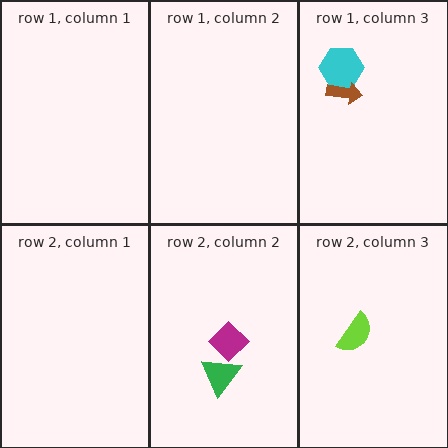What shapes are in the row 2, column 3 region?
The lime semicircle.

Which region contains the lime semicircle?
The row 2, column 3 region.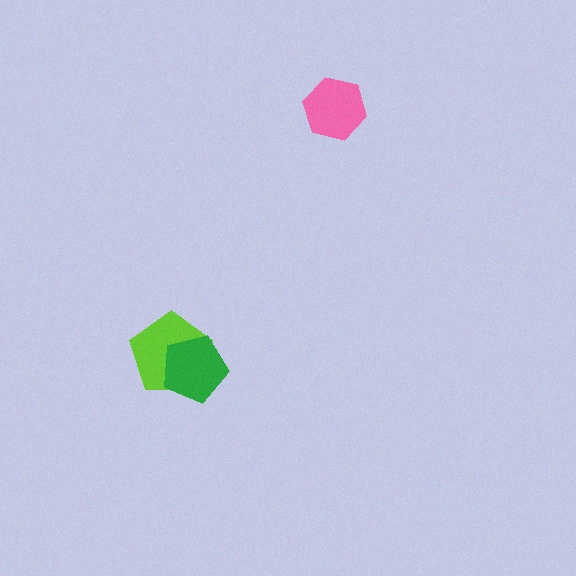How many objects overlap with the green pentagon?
1 object overlaps with the green pentagon.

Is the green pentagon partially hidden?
No, no other shape covers it.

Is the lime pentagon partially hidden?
Yes, it is partially covered by another shape.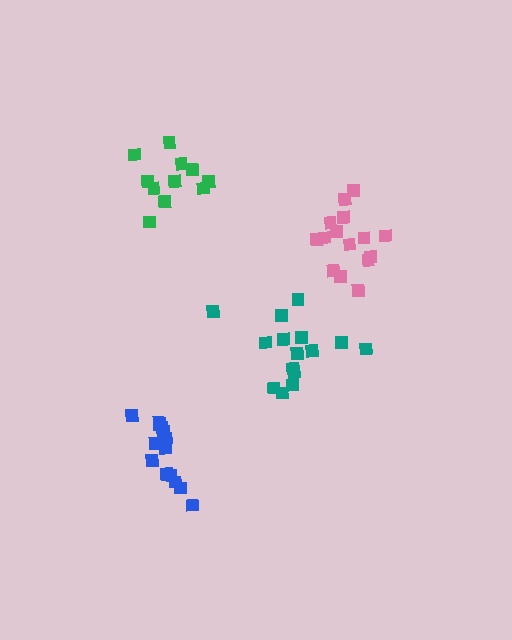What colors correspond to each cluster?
The clusters are colored: teal, pink, green, blue.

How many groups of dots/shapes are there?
There are 4 groups.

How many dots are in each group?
Group 1: 15 dots, Group 2: 15 dots, Group 3: 11 dots, Group 4: 14 dots (55 total).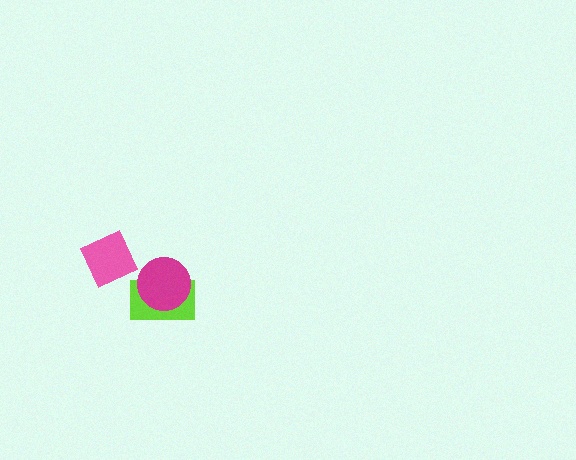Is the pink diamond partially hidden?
No, no other shape covers it.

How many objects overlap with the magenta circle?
1 object overlaps with the magenta circle.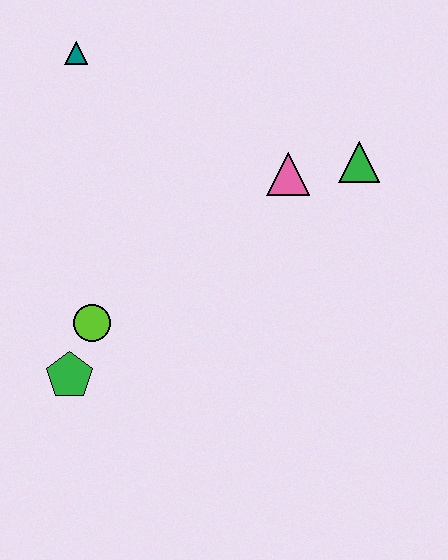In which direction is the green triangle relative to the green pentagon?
The green triangle is to the right of the green pentagon.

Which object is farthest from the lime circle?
The green triangle is farthest from the lime circle.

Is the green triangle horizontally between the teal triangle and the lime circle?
No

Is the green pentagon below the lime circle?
Yes